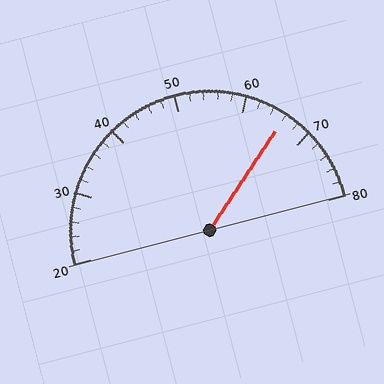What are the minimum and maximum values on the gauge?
The gauge ranges from 20 to 80.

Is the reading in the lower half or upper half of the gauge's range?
The reading is in the upper half of the range (20 to 80).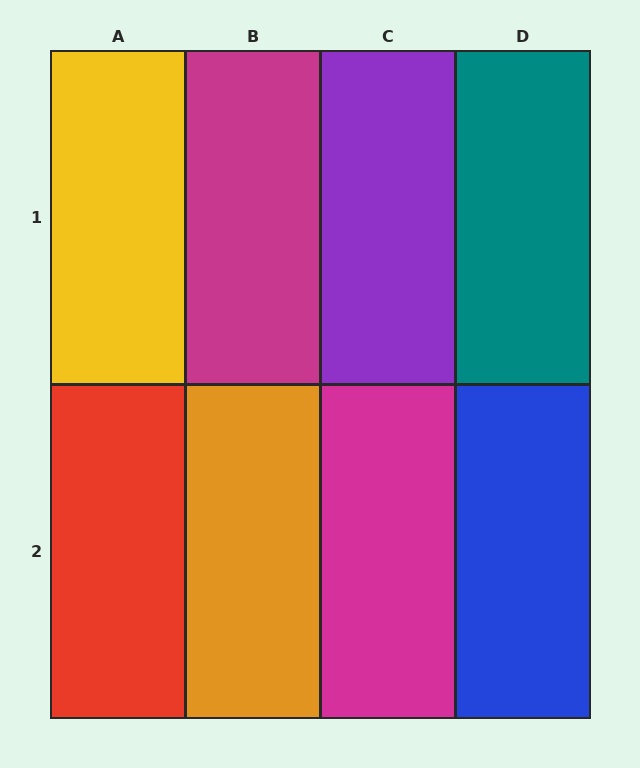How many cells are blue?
1 cell is blue.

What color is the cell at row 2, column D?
Blue.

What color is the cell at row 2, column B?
Orange.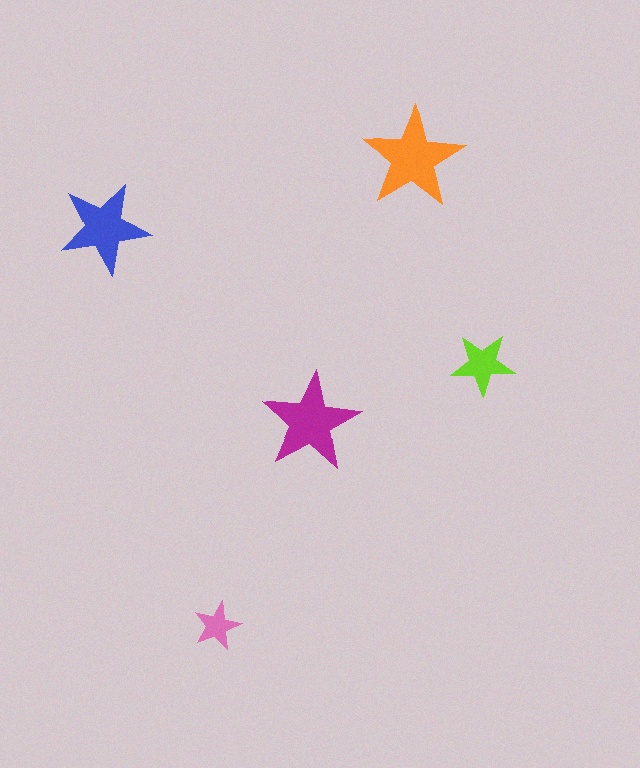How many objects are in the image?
There are 5 objects in the image.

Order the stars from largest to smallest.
the orange one, the magenta one, the blue one, the lime one, the pink one.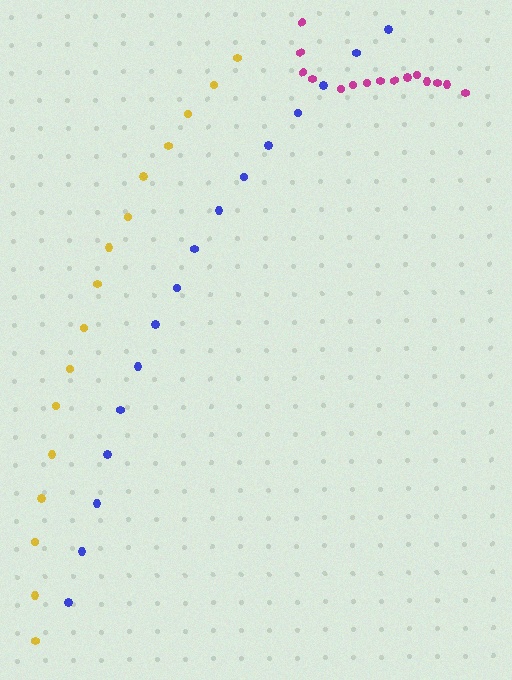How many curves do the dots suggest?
There are 3 distinct paths.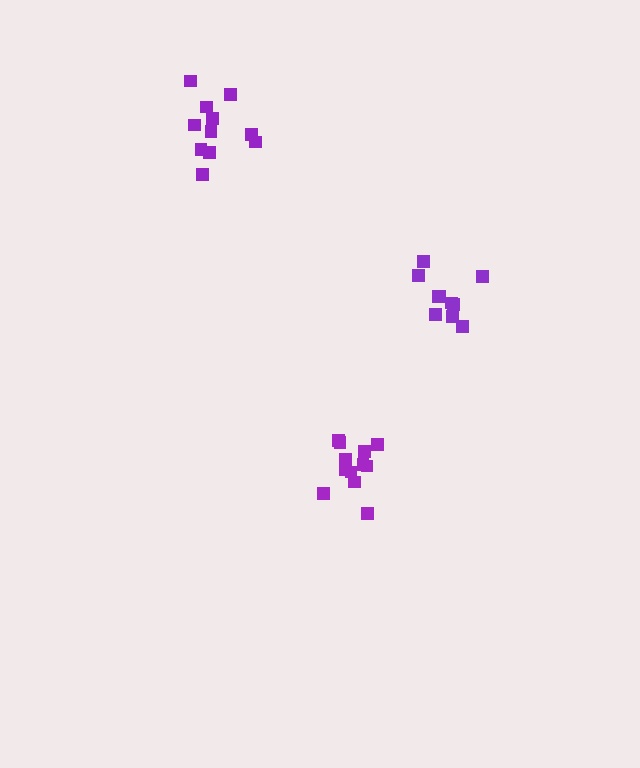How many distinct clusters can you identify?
There are 3 distinct clusters.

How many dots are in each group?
Group 1: 12 dots, Group 2: 11 dots, Group 3: 10 dots (33 total).